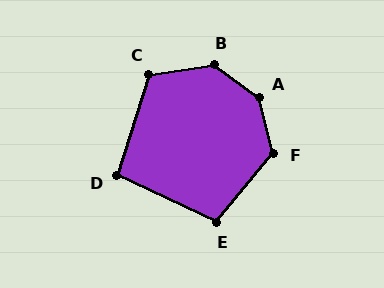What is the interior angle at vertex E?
Approximately 105 degrees (obtuse).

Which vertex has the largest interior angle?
A, at approximately 140 degrees.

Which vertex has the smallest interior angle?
D, at approximately 97 degrees.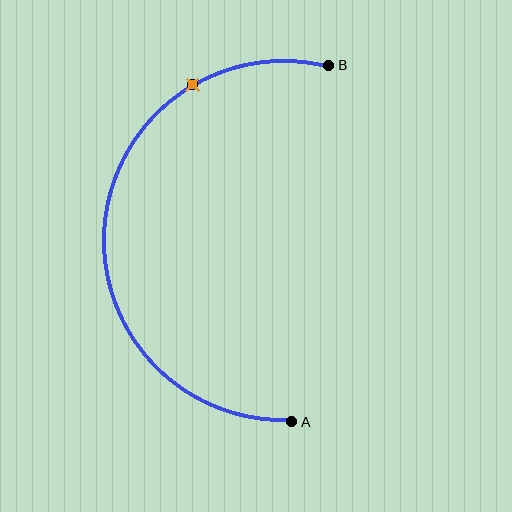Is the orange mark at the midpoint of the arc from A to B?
No. The orange mark lies on the arc but is closer to endpoint B. The arc midpoint would be at the point on the curve equidistant along the arc from both A and B.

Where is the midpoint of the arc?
The arc midpoint is the point on the curve farthest from the straight line joining A and B. It sits to the left of that line.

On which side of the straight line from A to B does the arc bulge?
The arc bulges to the left of the straight line connecting A and B.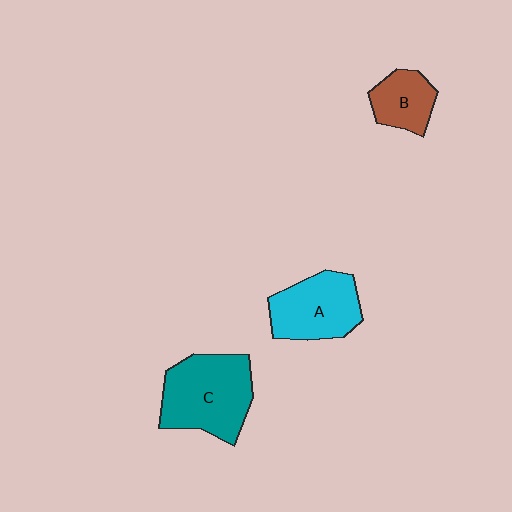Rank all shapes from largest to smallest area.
From largest to smallest: C (teal), A (cyan), B (brown).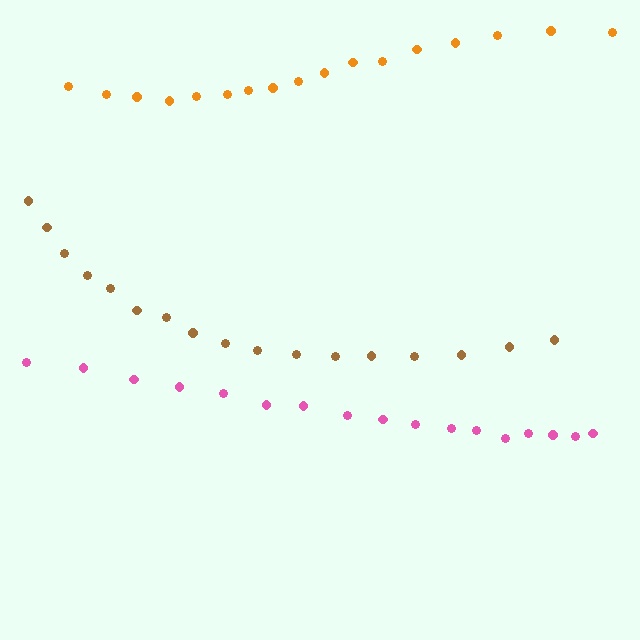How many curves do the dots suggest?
There are 3 distinct paths.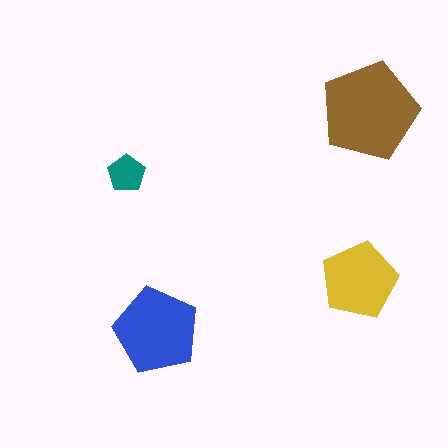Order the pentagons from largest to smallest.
the brown one, the blue one, the yellow one, the teal one.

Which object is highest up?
The brown pentagon is topmost.